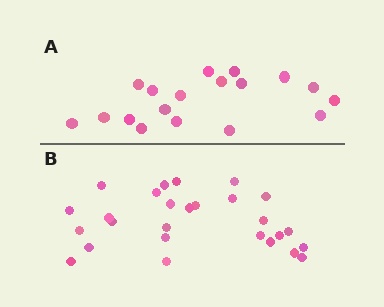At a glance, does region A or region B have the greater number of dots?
Region B (the bottom region) has more dots.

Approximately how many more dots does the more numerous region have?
Region B has roughly 8 or so more dots than region A.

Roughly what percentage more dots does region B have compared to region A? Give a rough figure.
About 50% more.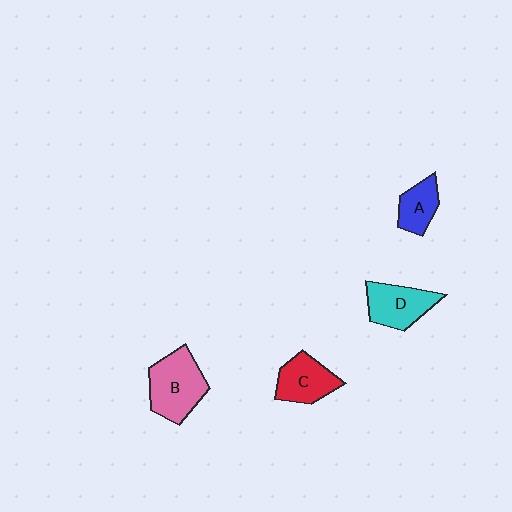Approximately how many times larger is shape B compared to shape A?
Approximately 1.8 times.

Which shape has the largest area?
Shape B (pink).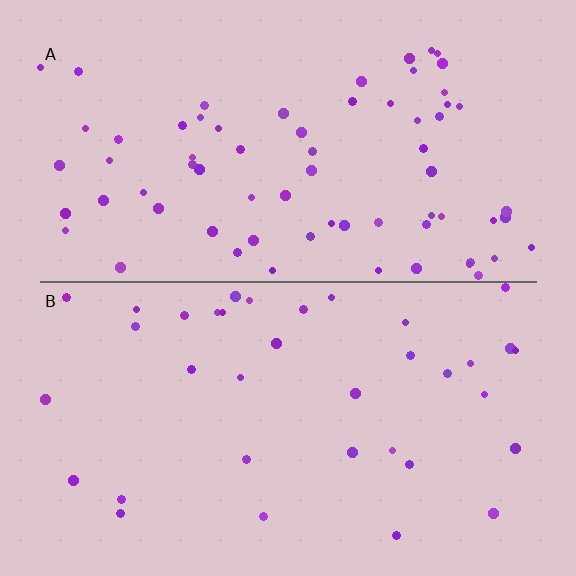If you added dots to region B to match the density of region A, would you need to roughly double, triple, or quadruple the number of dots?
Approximately double.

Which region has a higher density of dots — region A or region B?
A (the top).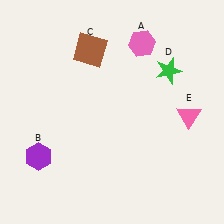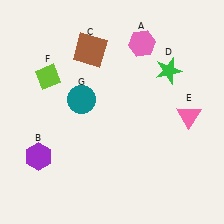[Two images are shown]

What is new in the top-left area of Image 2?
A teal circle (G) was added in the top-left area of Image 2.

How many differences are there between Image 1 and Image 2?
There are 2 differences between the two images.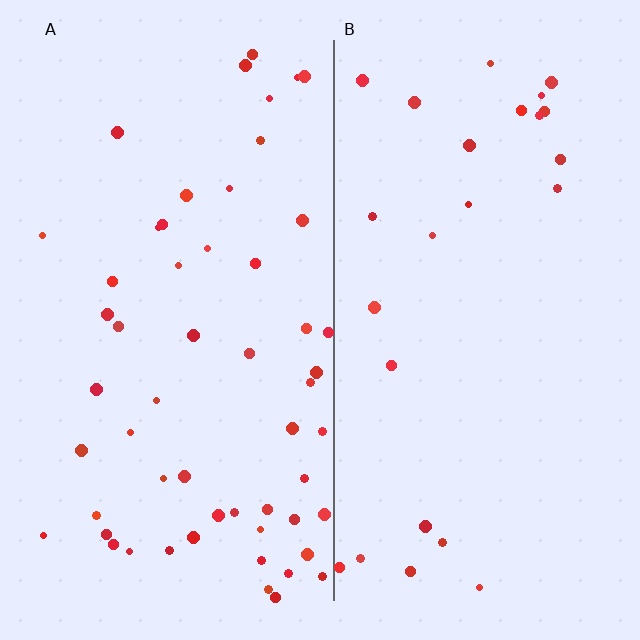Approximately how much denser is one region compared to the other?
Approximately 2.2× — region A over region B.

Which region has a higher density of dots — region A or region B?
A (the left).